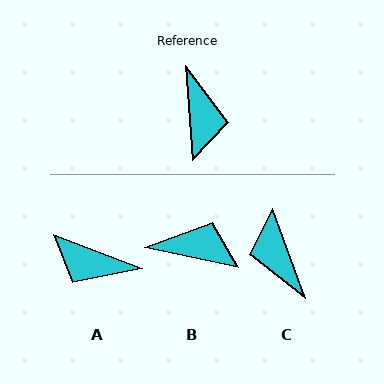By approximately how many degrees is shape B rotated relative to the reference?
Approximately 73 degrees counter-clockwise.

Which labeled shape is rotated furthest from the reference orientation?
C, about 164 degrees away.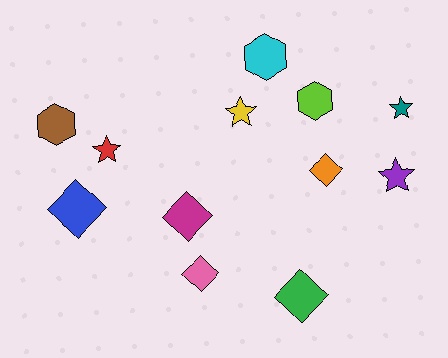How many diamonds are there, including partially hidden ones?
There are 5 diamonds.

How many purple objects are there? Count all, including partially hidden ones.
There is 1 purple object.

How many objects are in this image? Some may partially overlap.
There are 12 objects.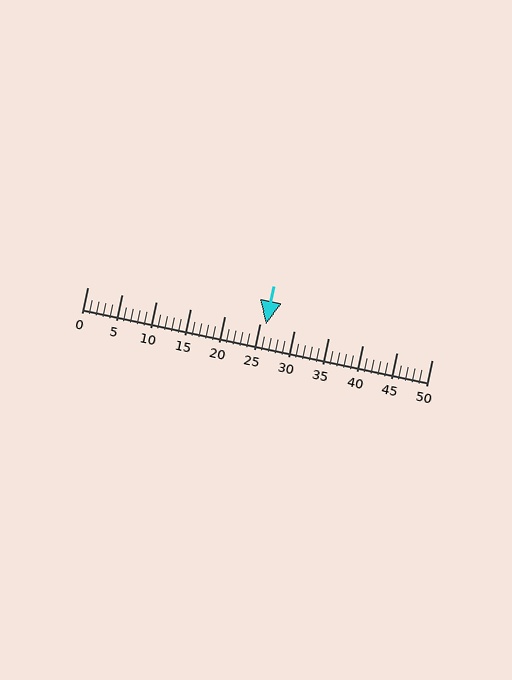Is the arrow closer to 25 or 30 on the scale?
The arrow is closer to 25.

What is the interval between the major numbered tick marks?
The major tick marks are spaced 5 units apart.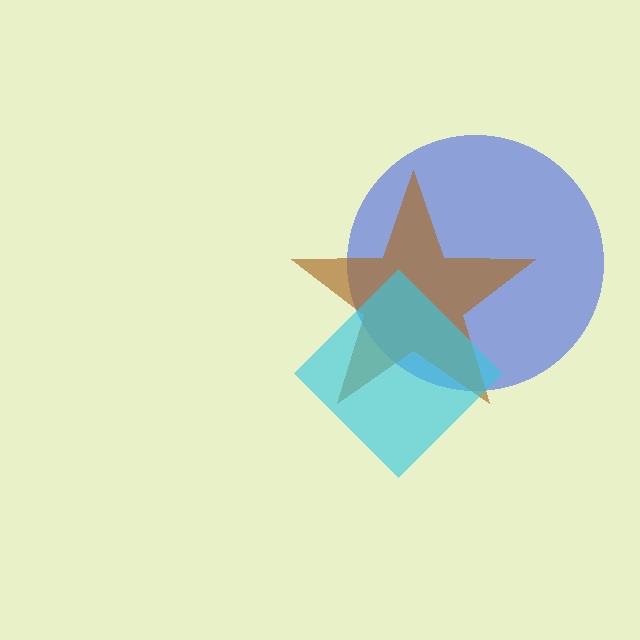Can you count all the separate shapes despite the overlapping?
Yes, there are 3 separate shapes.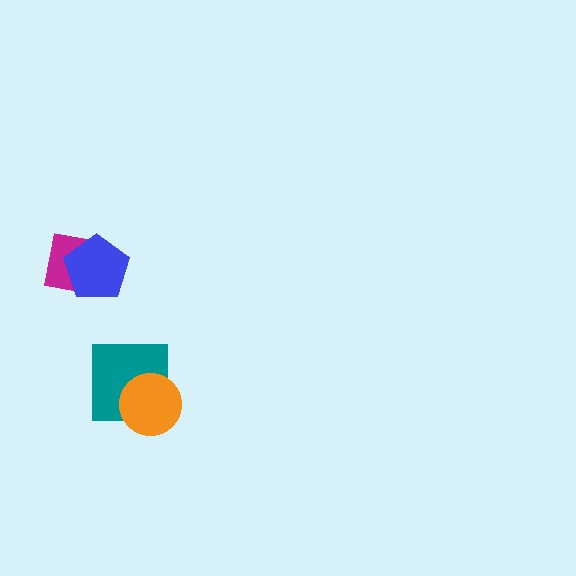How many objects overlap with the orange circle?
1 object overlaps with the orange circle.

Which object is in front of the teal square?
The orange circle is in front of the teal square.